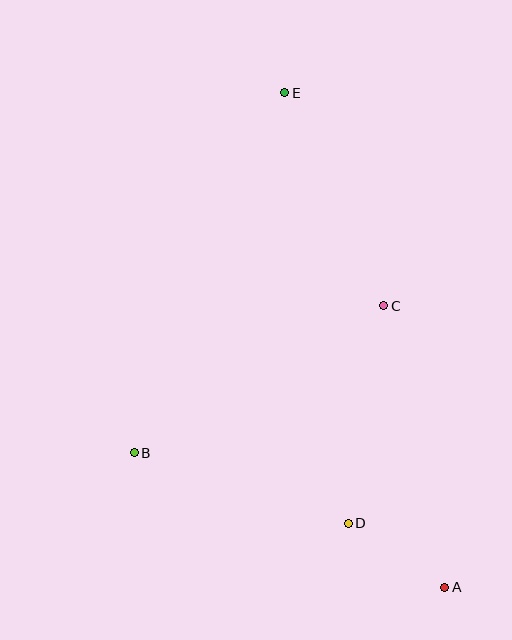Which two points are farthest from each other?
Points A and E are farthest from each other.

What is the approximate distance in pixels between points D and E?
The distance between D and E is approximately 435 pixels.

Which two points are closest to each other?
Points A and D are closest to each other.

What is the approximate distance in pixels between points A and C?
The distance between A and C is approximately 288 pixels.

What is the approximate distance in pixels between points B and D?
The distance between B and D is approximately 225 pixels.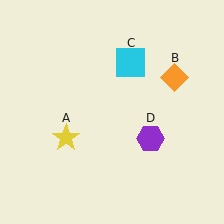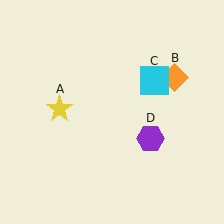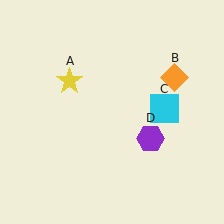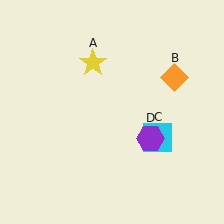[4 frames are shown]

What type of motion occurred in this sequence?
The yellow star (object A), cyan square (object C) rotated clockwise around the center of the scene.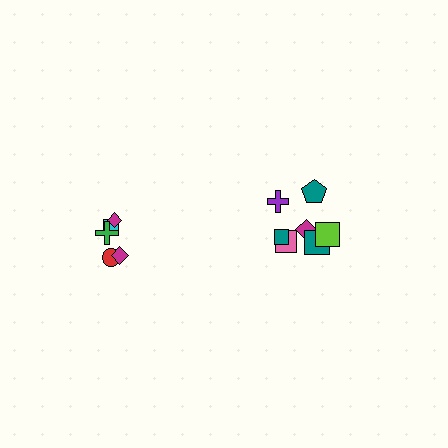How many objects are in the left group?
There are 5 objects.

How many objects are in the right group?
There are 7 objects.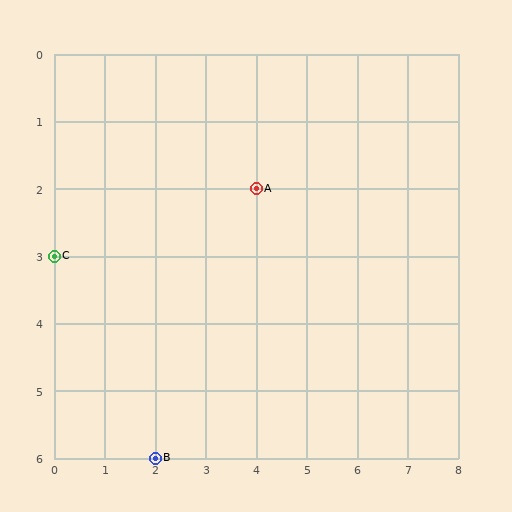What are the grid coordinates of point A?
Point A is at grid coordinates (4, 2).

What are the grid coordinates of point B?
Point B is at grid coordinates (2, 6).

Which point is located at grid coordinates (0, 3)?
Point C is at (0, 3).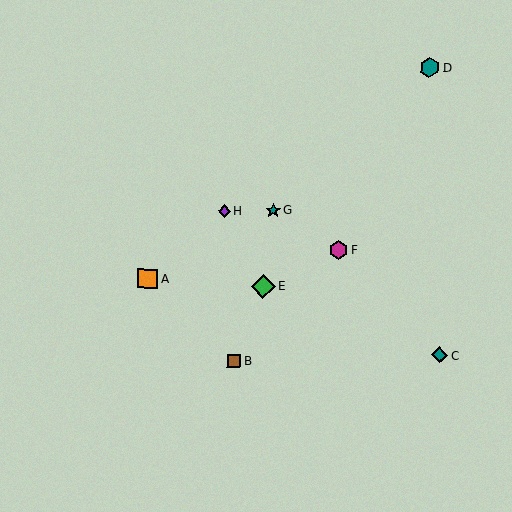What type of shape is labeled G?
Shape G is a teal star.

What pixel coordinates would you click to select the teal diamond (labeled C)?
Click at (439, 355) to select the teal diamond C.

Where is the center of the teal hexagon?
The center of the teal hexagon is at (429, 68).